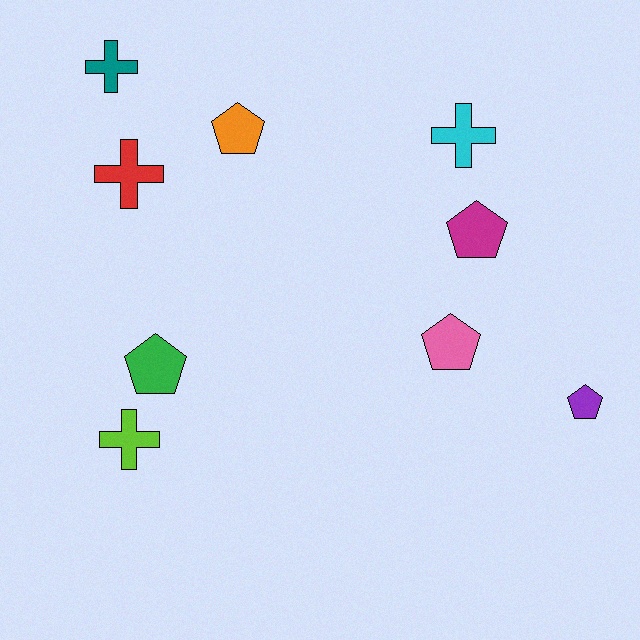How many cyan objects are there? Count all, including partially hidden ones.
There is 1 cyan object.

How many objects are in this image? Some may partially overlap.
There are 9 objects.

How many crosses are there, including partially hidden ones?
There are 4 crosses.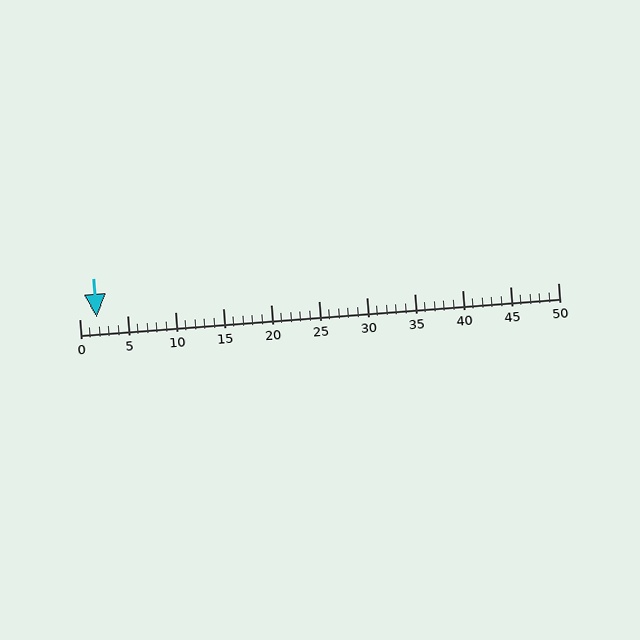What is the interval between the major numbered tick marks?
The major tick marks are spaced 5 units apart.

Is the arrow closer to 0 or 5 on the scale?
The arrow is closer to 0.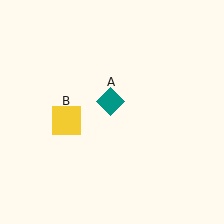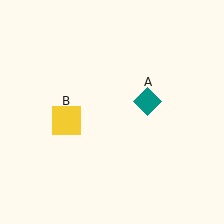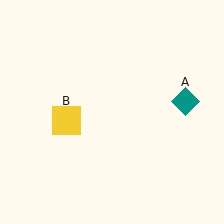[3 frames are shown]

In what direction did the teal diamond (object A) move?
The teal diamond (object A) moved right.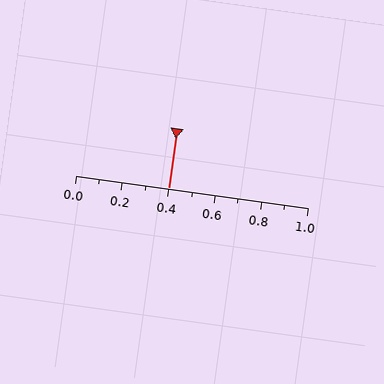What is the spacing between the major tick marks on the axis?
The major ticks are spaced 0.2 apart.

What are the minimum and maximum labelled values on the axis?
The axis runs from 0.0 to 1.0.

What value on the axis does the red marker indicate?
The marker indicates approximately 0.4.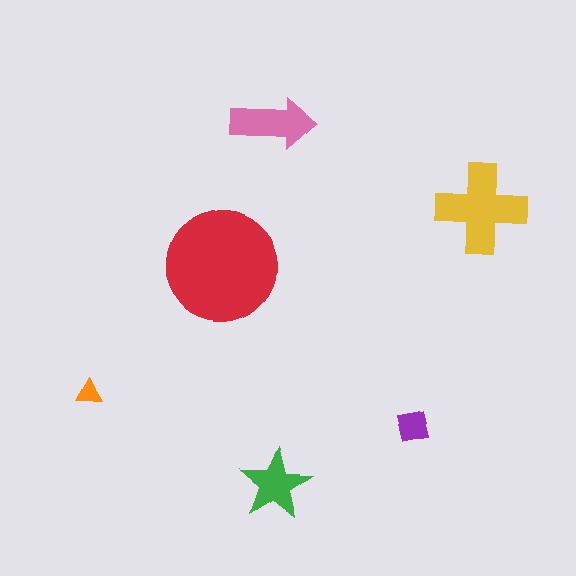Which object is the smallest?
The orange triangle.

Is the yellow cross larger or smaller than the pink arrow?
Larger.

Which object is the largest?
The red circle.